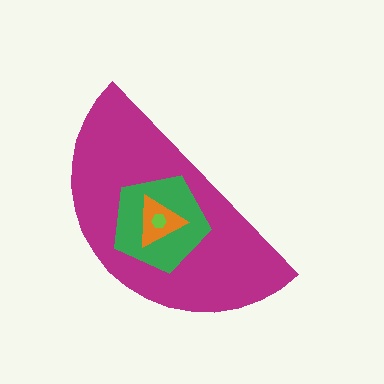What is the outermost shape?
The magenta semicircle.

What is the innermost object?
The lime hexagon.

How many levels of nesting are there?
4.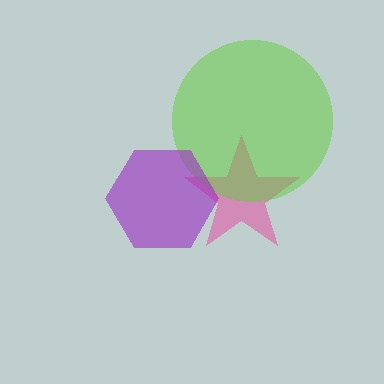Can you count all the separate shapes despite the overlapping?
Yes, there are 3 separate shapes.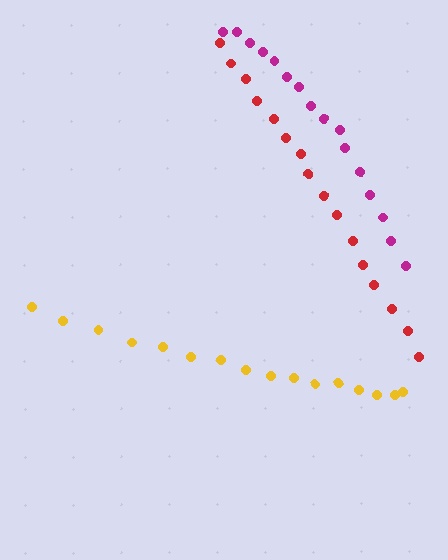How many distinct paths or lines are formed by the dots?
There are 3 distinct paths.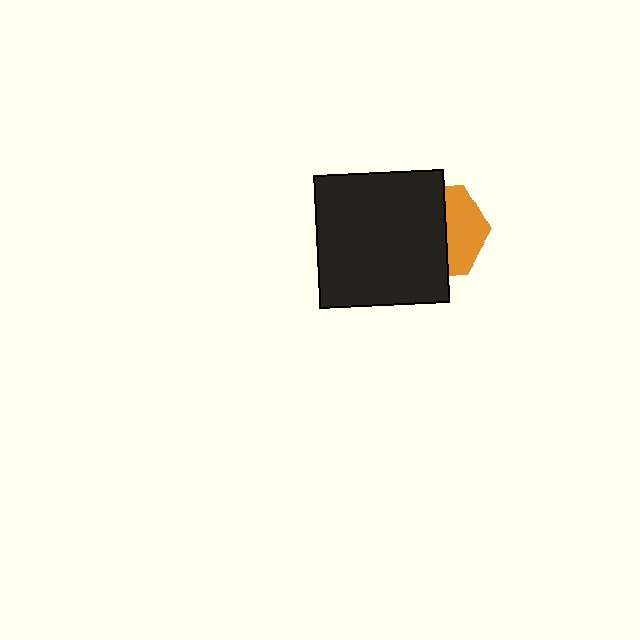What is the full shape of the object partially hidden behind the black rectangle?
The partially hidden object is an orange hexagon.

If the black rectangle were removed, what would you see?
You would see the complete orange hexagon.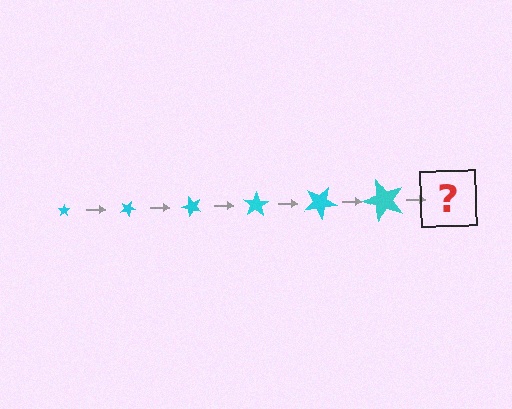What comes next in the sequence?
The next element should be a star, larger than the previous one and rotated 150 degrees from the start.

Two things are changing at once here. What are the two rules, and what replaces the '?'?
The two rules are that the star grows larger each step and it rotates 25 degrees each step. The '?' should be a star, larger than the previous one and rotated 150 degrees from the start.